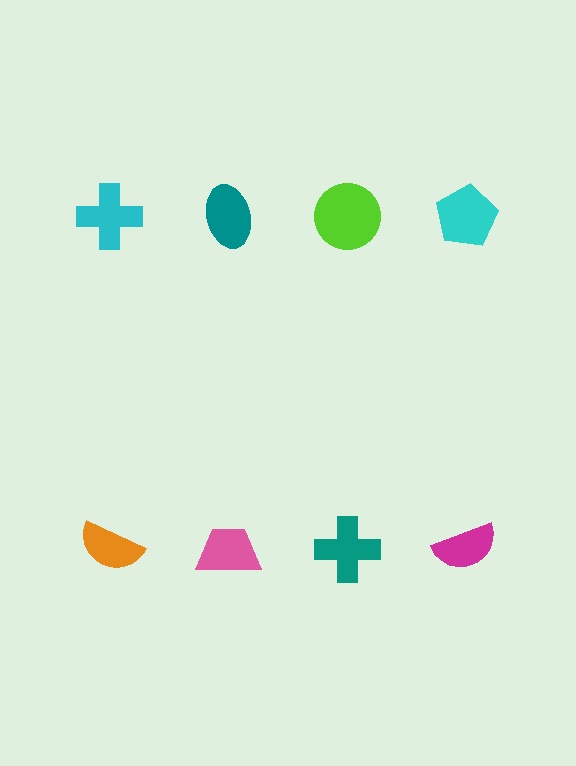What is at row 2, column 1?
An orange semicircle.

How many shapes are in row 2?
4 shapes.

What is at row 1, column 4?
A cyan pentagon.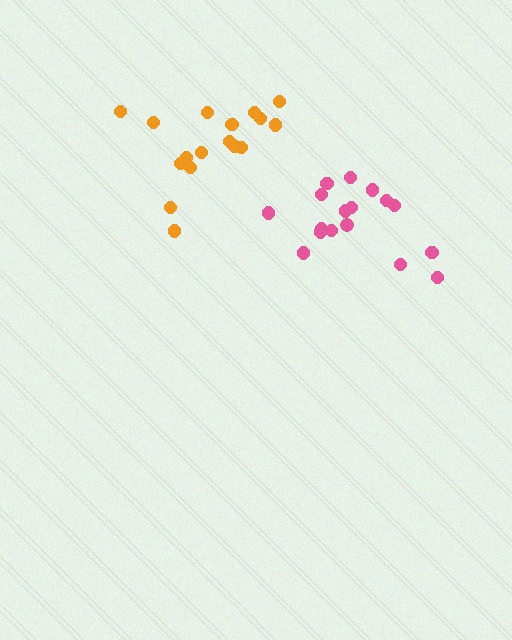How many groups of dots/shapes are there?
There are 2 groups.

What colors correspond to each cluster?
The clusters are colored: pink, orange.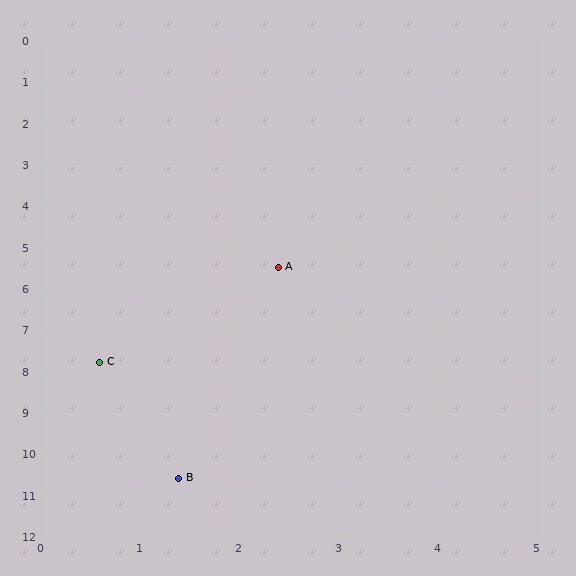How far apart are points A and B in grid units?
Points A and B are about 5.2 grid units apart.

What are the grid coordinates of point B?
Point B is at approximately (1.4, 10.6).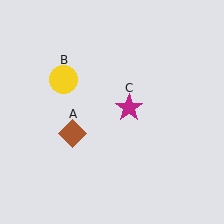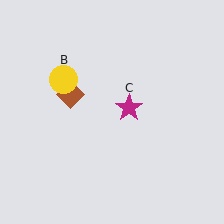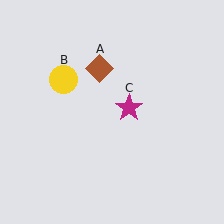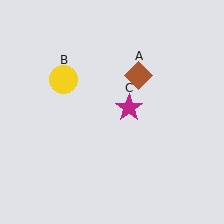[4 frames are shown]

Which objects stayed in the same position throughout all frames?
Yellow circle (object B) and magenta star (object C) remained stationary.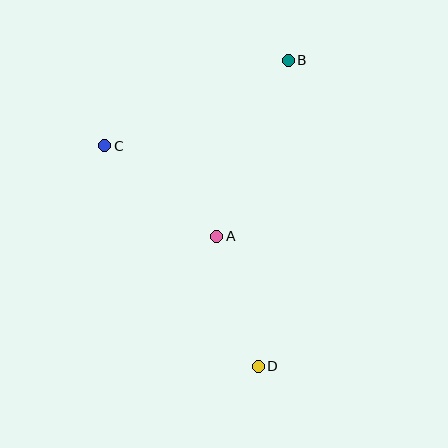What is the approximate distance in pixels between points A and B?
The distance between A and B is approximately 190 pixels.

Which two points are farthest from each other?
Points B and D are farthest from each other.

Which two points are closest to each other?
Points A and D are closest to each other.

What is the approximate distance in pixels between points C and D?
The distance between C and D is approximately 268 pixels.